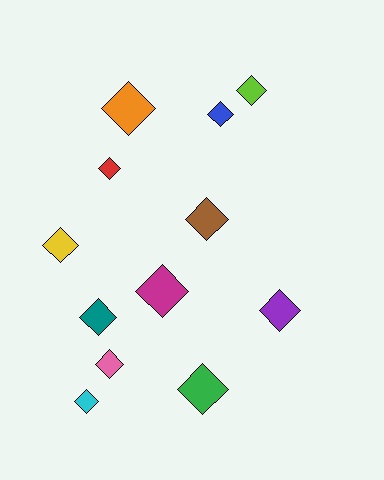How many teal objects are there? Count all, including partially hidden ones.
There is 1 teal object.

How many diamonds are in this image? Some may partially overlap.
There are 12 diamonds.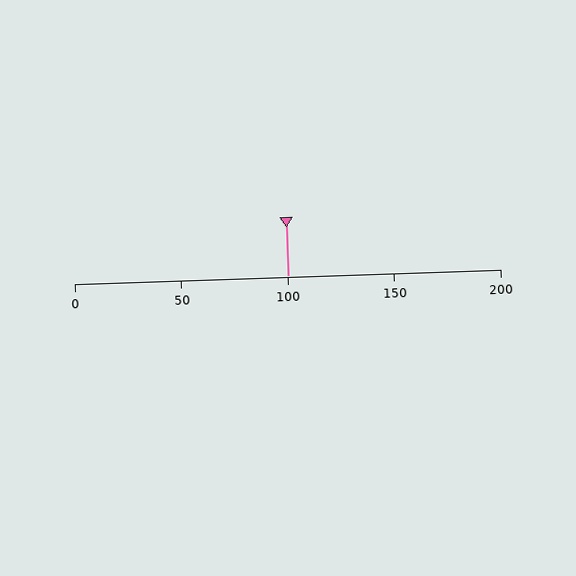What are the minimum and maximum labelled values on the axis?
The axis runs from 0 to 200.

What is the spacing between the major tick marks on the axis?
The major ticks are spaced 50 apart.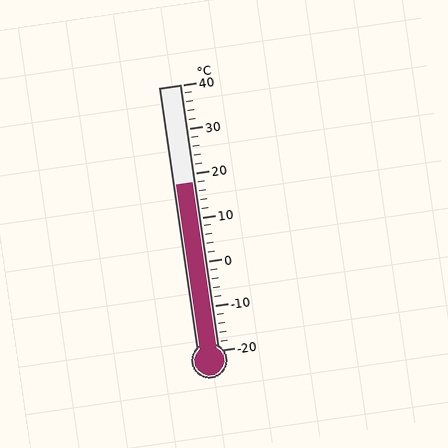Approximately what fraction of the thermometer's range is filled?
The thermometer is filled to approximately 65% of its range.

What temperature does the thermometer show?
The thermometer shows approximately 18°C.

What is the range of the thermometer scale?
The thermometer scale ranges from -20°C to 40°C.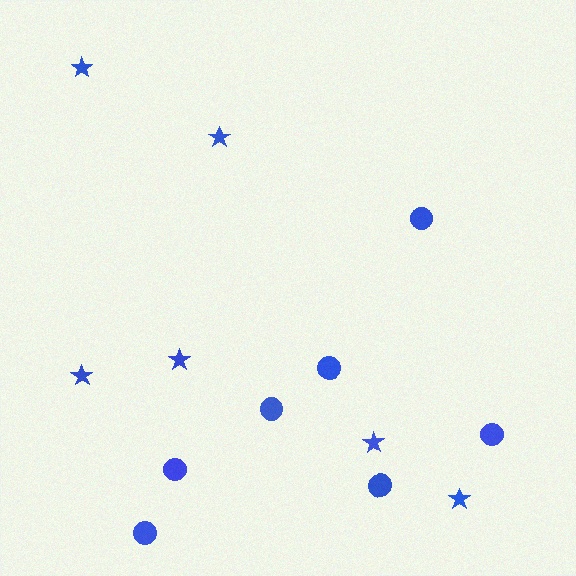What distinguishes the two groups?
There are 2 groups: one group of stars (6) and one group of circles (7).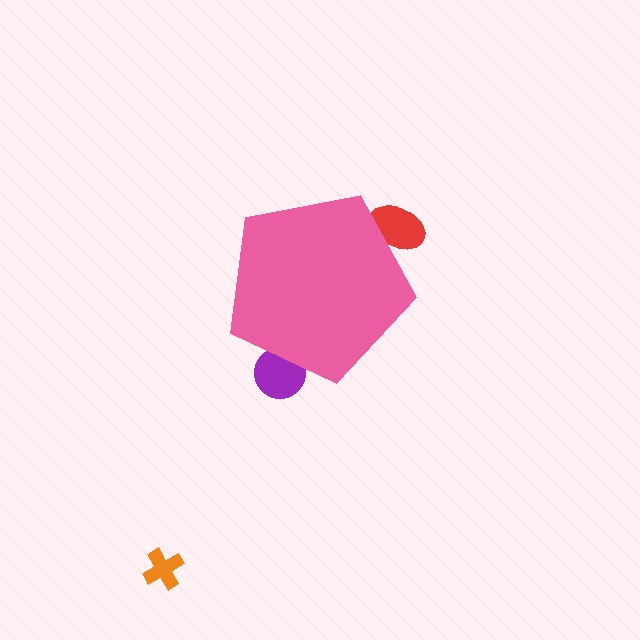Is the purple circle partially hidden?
Yes, the purple circle is partially hidden behind the pink pentagon.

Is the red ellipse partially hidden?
Yes, the red ellipse is partially hidden behind the pink pentagon.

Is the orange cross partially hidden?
No, the orange cross is fully visible.